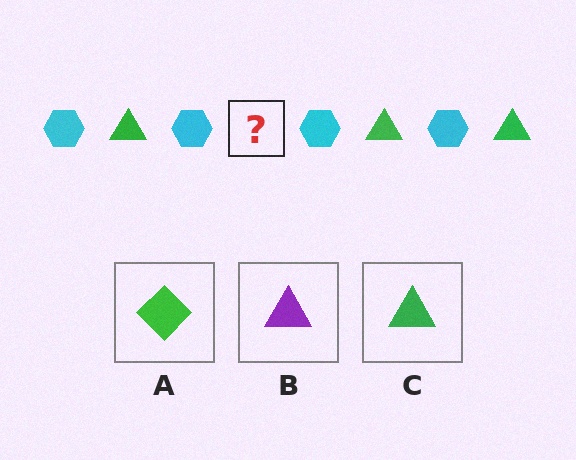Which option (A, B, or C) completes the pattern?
C.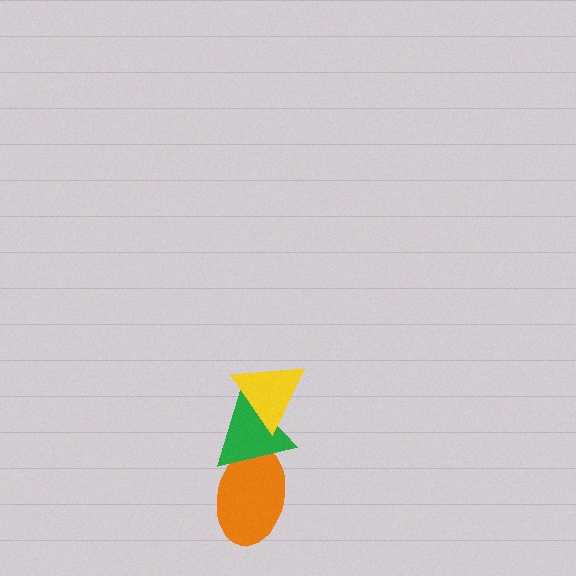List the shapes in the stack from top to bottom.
From top to bottom: the yellow triangle, the green triangle, the orange ellipse.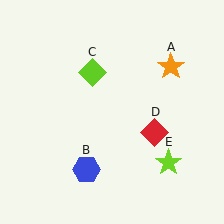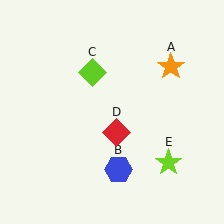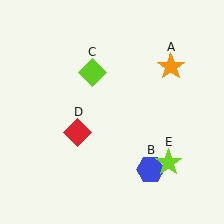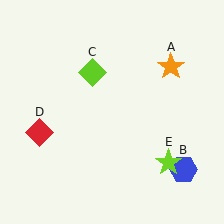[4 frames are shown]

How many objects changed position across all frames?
2 objects changed position: blue hexagon (object B), red diamond (object D).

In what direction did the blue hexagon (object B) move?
The blue hexagon (object B) moved right.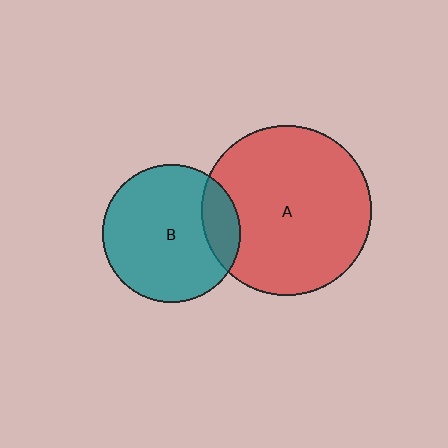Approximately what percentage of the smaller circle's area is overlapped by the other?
Approximately 15%.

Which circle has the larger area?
Circle A (red).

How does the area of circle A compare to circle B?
Approximately 1.5 times.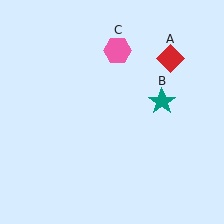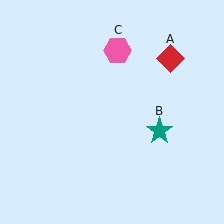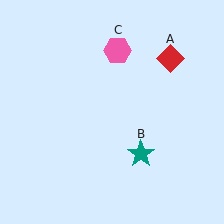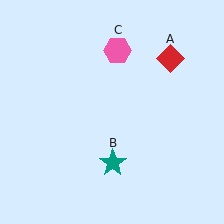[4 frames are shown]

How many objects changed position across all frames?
1 object changed position: teal star (object B).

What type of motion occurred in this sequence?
The teal star (object B) rotated clockwise around the center of the scene.